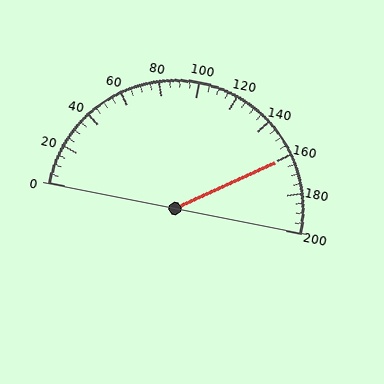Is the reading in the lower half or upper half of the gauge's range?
The reading is in the upper half of the range (0 to 200).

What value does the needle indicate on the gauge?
The needle indicates approximately 160.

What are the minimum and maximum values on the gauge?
The gauge ranges from 0 to 200.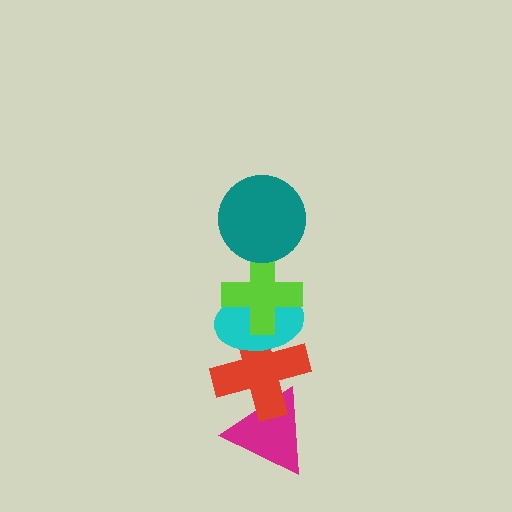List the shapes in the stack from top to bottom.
From top to bottom: the teal circle, the lime cross, the cyan ellipse, the red cross, the magenta triangle.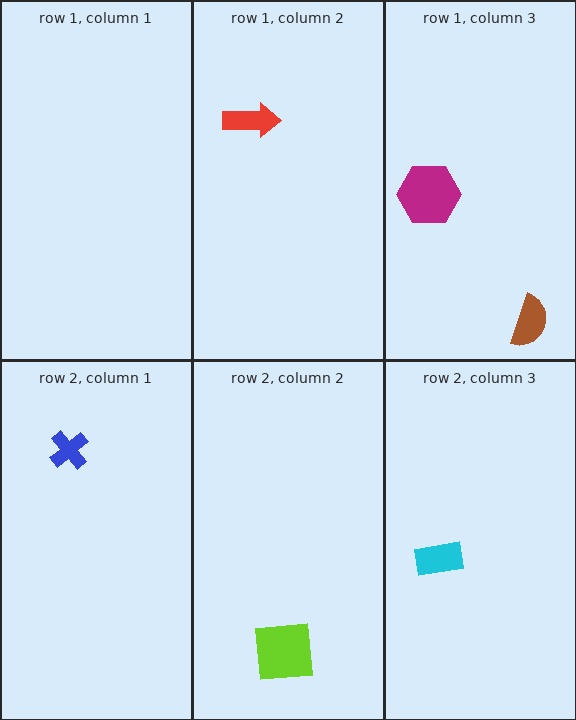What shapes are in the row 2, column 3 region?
The cyan rectangle.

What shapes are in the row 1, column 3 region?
The magenta hexagon, the brown semicircle.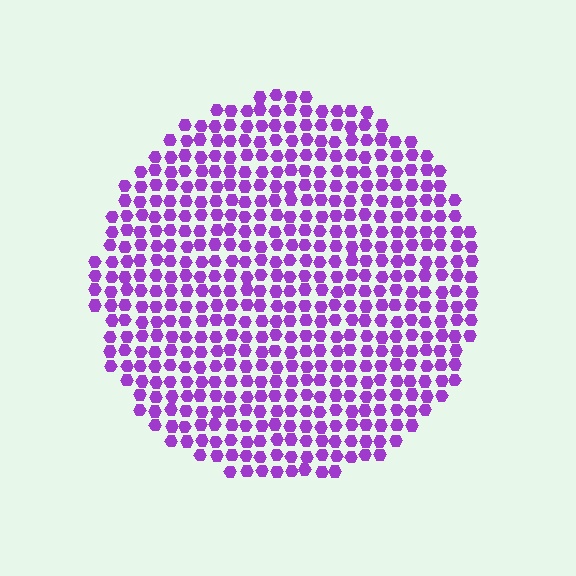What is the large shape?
The large shape is a circle.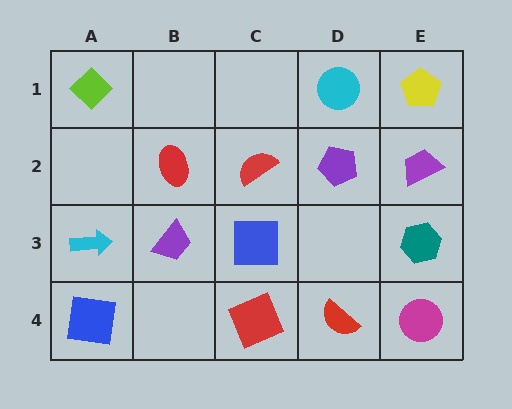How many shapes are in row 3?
4 shapes.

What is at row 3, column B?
A purple trapezoid.